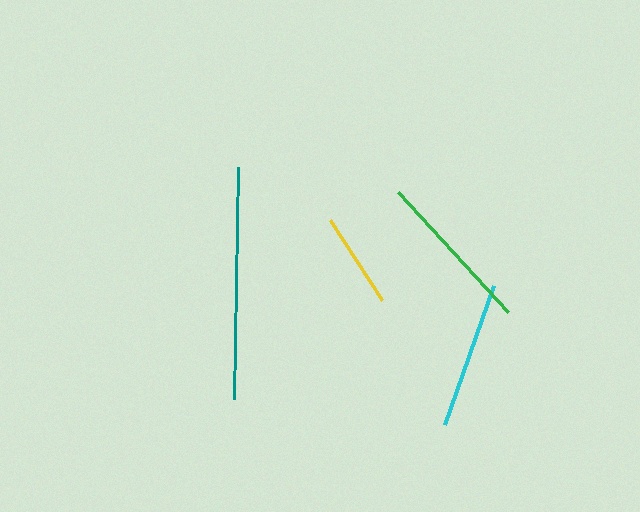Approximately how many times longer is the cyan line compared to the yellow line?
The cyan line is approximately 1.6 times the length of the yellow line.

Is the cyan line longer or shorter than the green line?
The green line is longer than the cyan line.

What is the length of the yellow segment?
The yellow segment is approximately 95 pixels long.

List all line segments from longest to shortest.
From longest to shortest: teal, green, cyan, yellow.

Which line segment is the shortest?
The yellow line is the shortest at approximately 95 pixels.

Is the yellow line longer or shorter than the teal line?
The teal line is longer than the yellow line.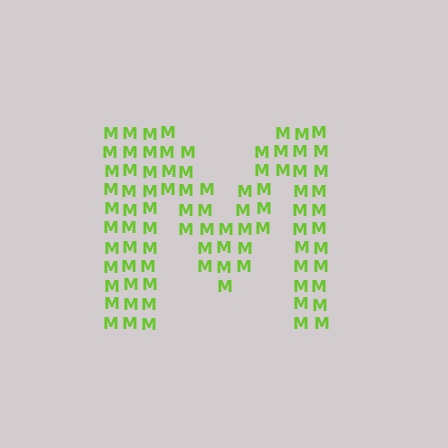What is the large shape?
The large shape is the letter M.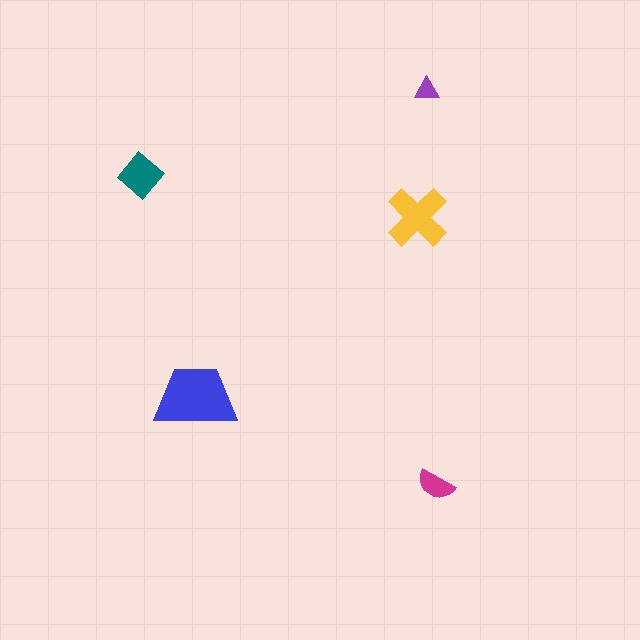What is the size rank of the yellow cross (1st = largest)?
2nd.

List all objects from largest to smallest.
The blue trapezoid, the yellow cross, the teal diamond, the magenta semicircle, the purple triangle.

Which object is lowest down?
The magenta semicircle is bottommost.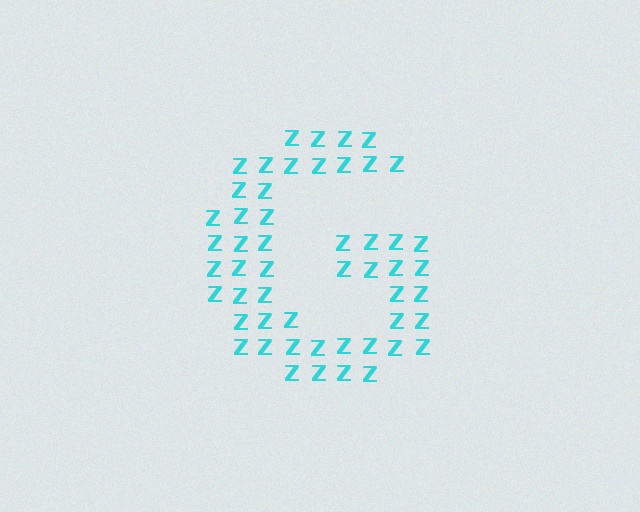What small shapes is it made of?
It is made of small letter Z's.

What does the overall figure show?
The overall figure shows the letter G.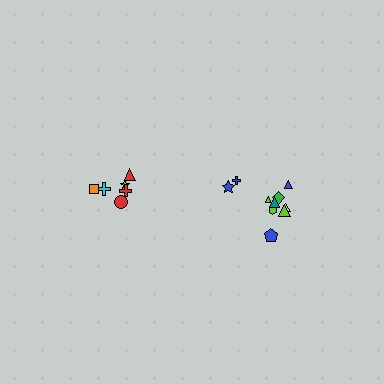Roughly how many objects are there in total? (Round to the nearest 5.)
Roughly 15 objects in total.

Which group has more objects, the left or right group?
The right group.